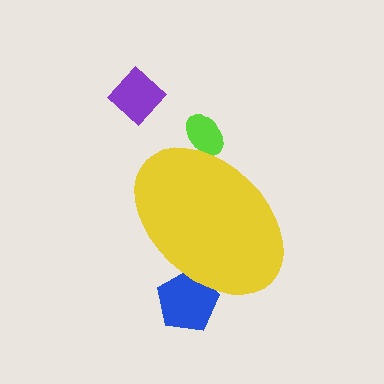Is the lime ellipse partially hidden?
Yes, the lime ellipse is partially hidden behind the yellow ellipse.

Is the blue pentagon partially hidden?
Yes, the blue pentagon is partially hidden behind the yellow ellipse.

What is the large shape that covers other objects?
A yellow ellipse.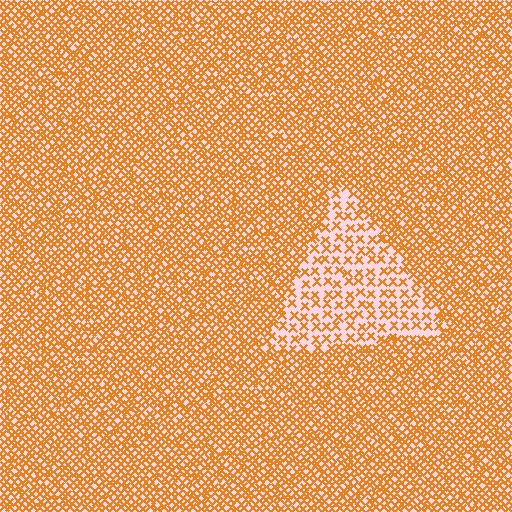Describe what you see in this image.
The image contains small orange elements arranged at two different densities. A triangle-shaped region is visible where the elements are less densely packed than the surrounding area.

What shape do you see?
I see a triangle.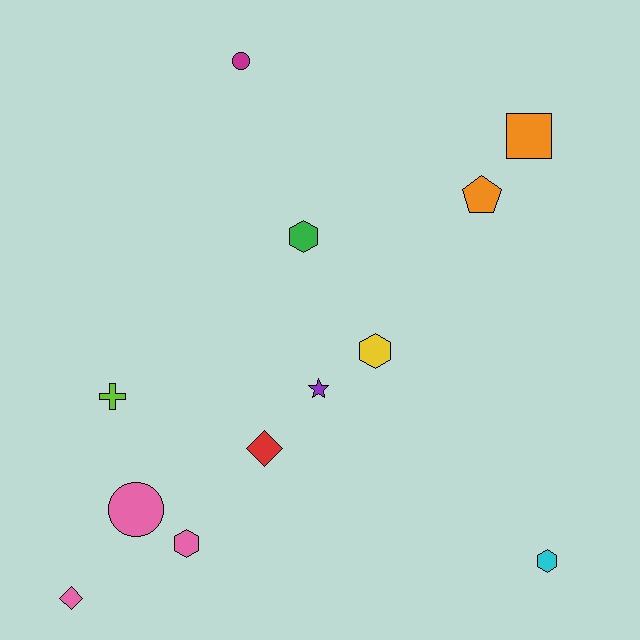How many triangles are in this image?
There are no triangles.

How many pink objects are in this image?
There are 3 pink objects.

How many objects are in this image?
There are 12 objects.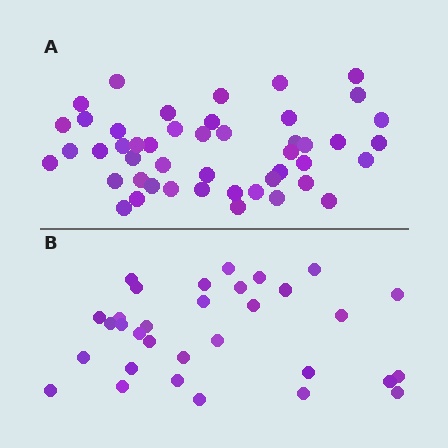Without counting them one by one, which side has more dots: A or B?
Region A (the top region) has more dots.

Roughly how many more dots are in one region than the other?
Region A has approximately 15 more dots than region B.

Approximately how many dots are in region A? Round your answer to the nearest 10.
About 50 dots. (The exact count is 47, which rounds to 50.)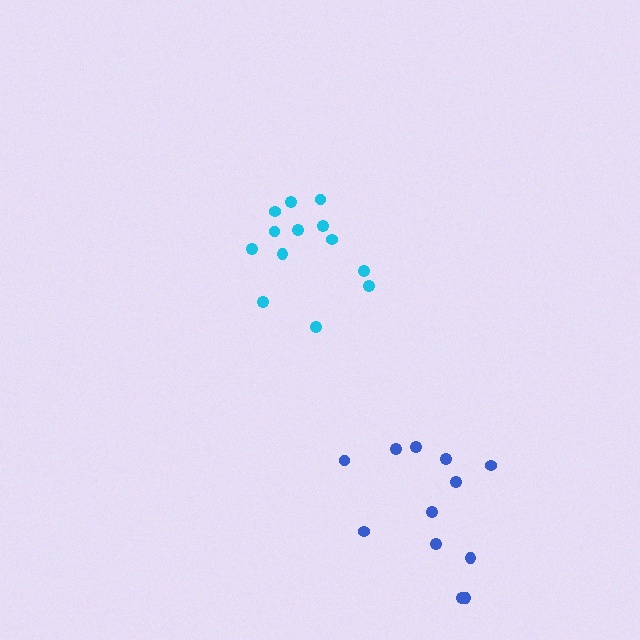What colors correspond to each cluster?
The clusters are colored: blue, cyan.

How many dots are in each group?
Group 1: 12 dots, Group 2: 13 dots (25 total).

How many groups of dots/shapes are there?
There are 2 groups.